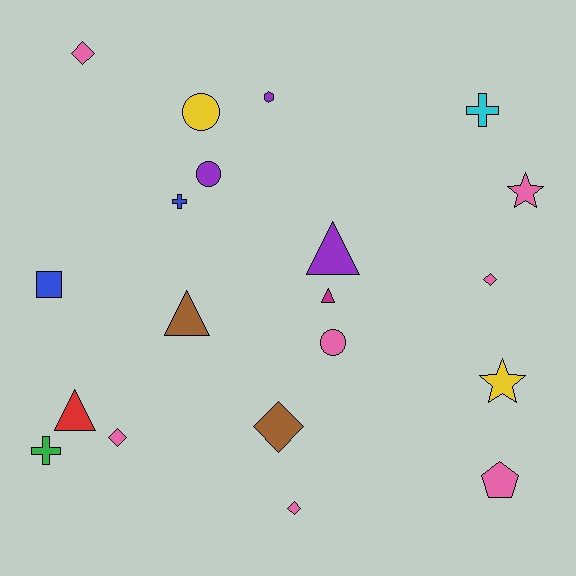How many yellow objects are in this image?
There are 2 yellow objects.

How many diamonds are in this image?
There are 5 diamonds.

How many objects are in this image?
There are 20 objects.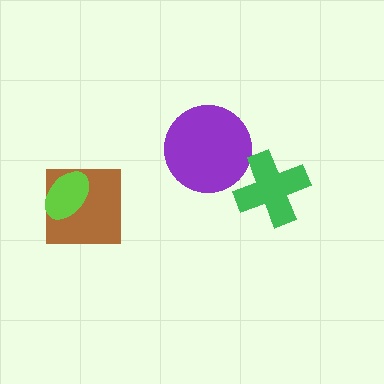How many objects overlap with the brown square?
1 object overlaps with the brown square.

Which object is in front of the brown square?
The lime ellipse is in front of the brown square.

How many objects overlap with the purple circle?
0 objects overlap with the purple circle.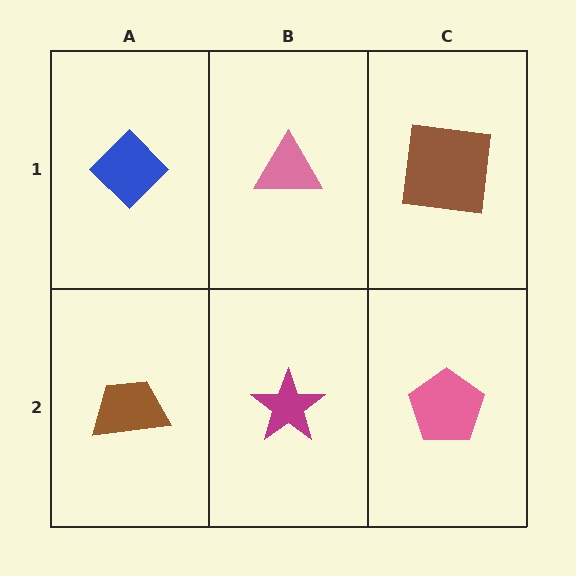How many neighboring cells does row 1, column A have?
2.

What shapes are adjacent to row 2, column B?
A pink triangle (row 1, column B), a brown trapezoid (row 2, column A), a pink pentagon (row 2, column C).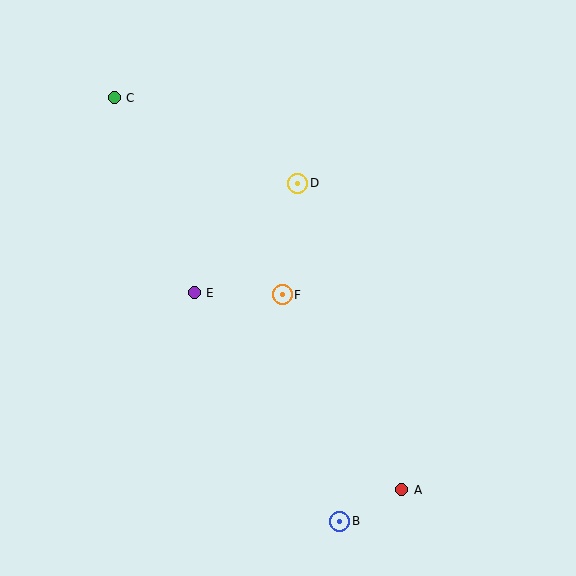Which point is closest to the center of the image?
Point F at (282, 295) is closest to the center.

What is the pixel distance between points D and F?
The distance between D and F is 113 pixels.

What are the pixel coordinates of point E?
Point E is at (194, 293).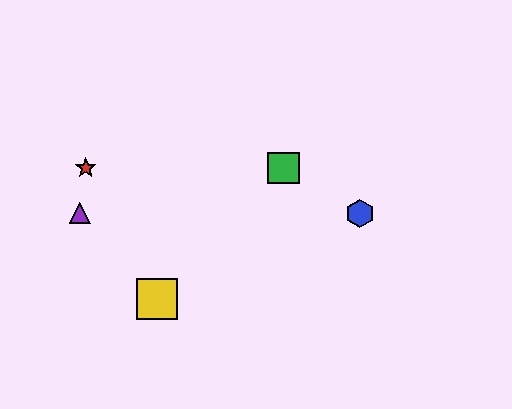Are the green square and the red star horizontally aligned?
Yes, both are at y≈168.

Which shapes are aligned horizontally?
The red star, the green square are aligned horizontally.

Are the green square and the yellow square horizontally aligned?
No, the green square is at y≈168 and the yellow square is at y≈299.